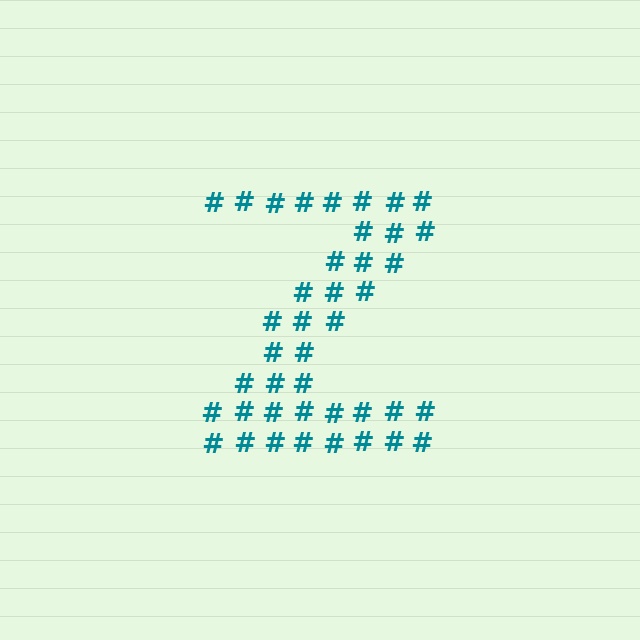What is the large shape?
The large shape is the letter Z.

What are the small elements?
The small elements are hash symbols.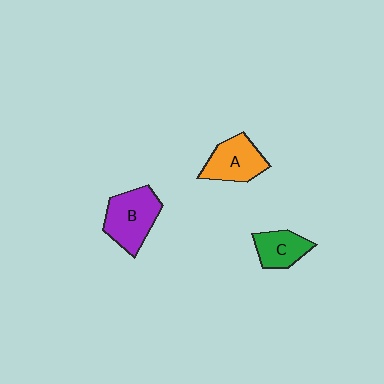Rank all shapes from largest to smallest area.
From largest to smallest: B (purple), A (orange), C (green).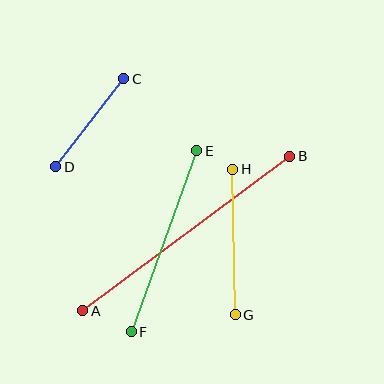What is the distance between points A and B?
The distance is approximately 258 pixels.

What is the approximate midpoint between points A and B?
The midpoint is at approximately (186, 233) pixels.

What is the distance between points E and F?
The distance is approximately 193 pixels.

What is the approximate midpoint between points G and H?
The midpoint is at approximately (234, 242) pixels.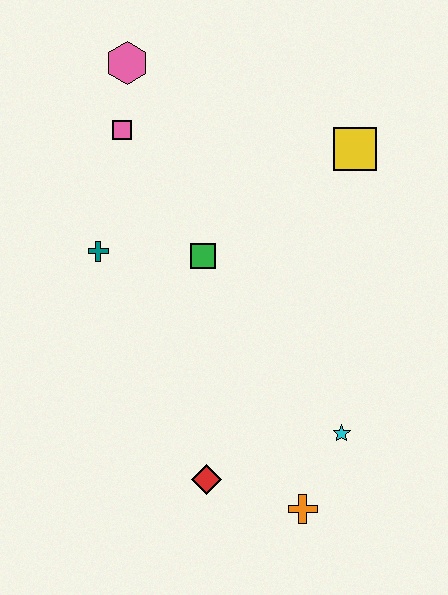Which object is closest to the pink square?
The pink hexagon is closest to the pink square.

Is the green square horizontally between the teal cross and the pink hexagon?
No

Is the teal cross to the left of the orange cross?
Yes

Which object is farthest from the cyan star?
The pink hexagon is farthest from the cyan star.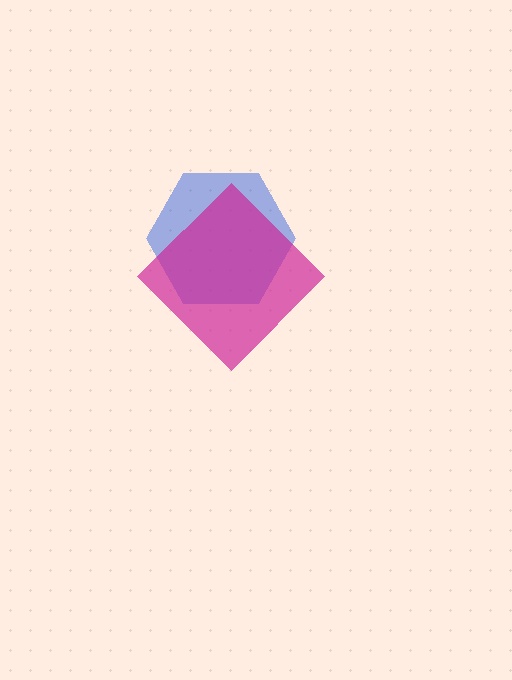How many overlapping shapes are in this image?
There are 2 overlapping shapes in the image.